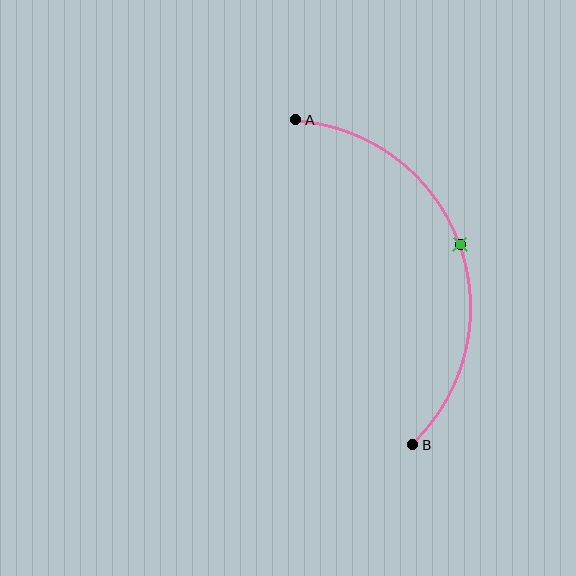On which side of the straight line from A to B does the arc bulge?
The arc bulges to the right of the straight line connecting A and B.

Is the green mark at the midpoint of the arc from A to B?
Yes. The green mark lies on the arc at equal arc-length from both A and B — it is the arc midpoint.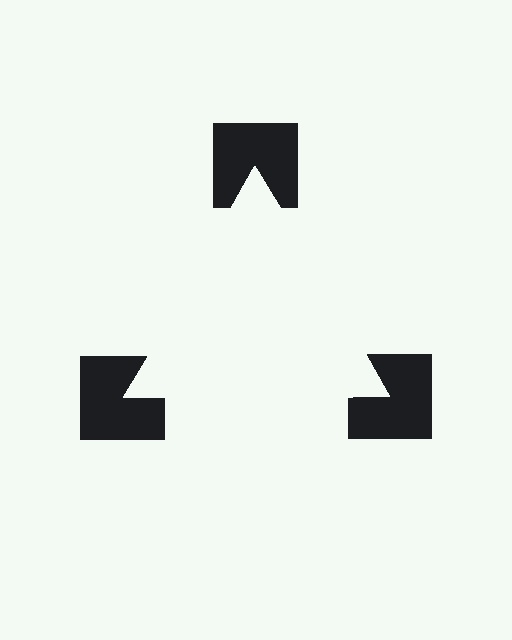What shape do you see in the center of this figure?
An illusory triangle — its edges are inferred from the aligned wedge cuts in the notched squares, not physically drawn.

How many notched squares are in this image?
There are 3 — one at each vertex of the illusory triangle.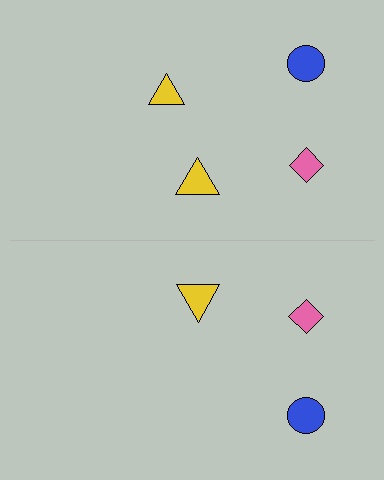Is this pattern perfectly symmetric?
No, the pattern is not perfectly symmetric. A yellow triangle is missing from the bottom side.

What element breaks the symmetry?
A yellow triangle is missing from the bottom side.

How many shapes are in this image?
There are 7 shapes in this image.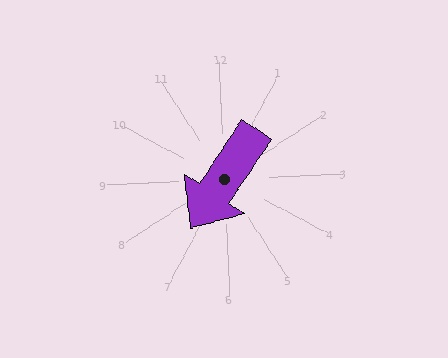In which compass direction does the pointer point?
Southwest.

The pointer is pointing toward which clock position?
Roughly 7 o'clock.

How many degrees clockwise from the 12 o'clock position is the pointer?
Approximately 216 degrees.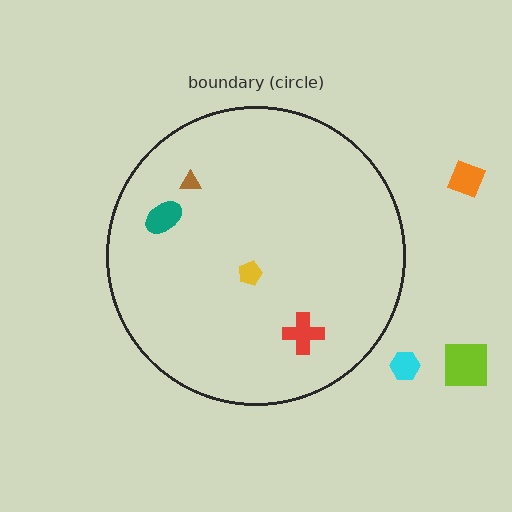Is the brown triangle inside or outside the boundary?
Inside.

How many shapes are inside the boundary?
4 inside, 3 outside.